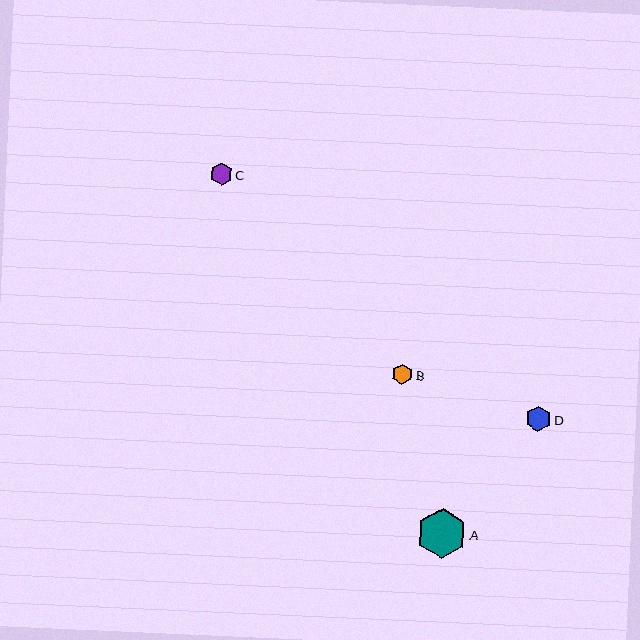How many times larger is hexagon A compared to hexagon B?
Hexagon A is approximately 2.5 times the size of hexagon B.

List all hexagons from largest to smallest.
From largest to smallest: A, D, C, B.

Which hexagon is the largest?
Hexagon A is the largest with a size of approximately 50 pixels.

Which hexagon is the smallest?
Hexagon B is the smallest with a size of approximately 20 pixels.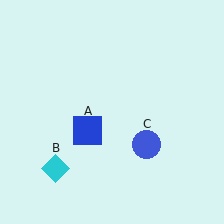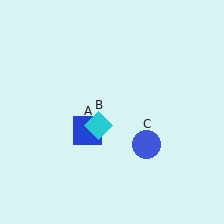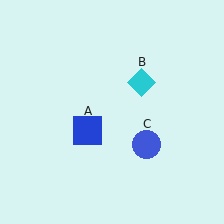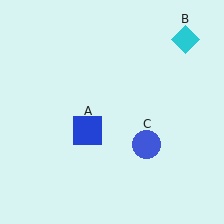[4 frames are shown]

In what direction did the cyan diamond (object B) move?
The cyan diamond (object B) moved up and to the right.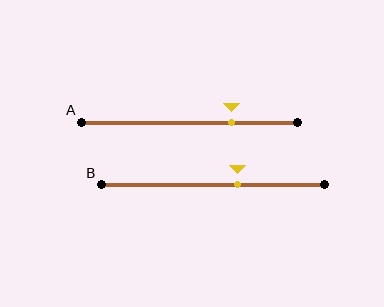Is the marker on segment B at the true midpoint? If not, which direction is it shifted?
No, the marker on segment B is shifted to the right by about 11% of the segment length.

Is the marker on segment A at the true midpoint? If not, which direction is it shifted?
No, the marker on segment A is shifted to the right by about 19% of the segment length.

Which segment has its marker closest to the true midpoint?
Segment B has its marker closest to the true midpoint.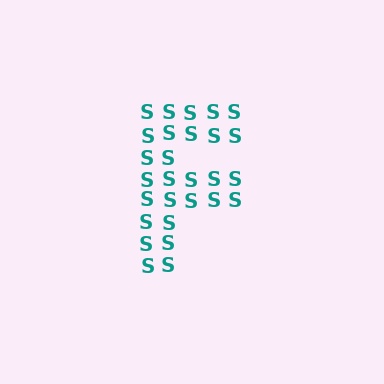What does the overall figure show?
The overall figure shows the letter F.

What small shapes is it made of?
It is made of small letter S's.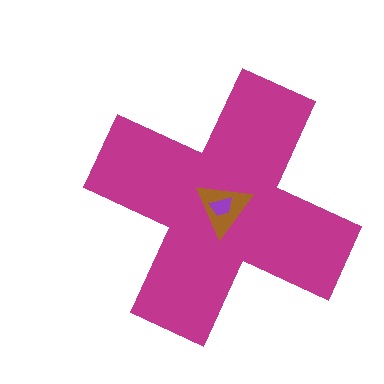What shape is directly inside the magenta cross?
The brown triangle.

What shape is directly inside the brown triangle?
The purple trapezoid.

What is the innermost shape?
The purple trapezoid.